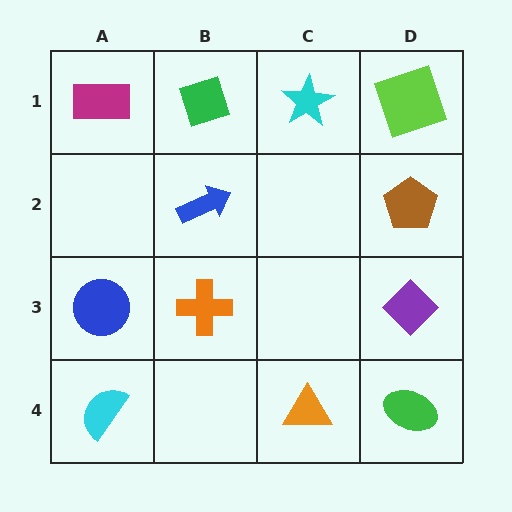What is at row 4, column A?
A cyan semicircle.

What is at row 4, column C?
An orange triangle.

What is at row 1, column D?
A lime square.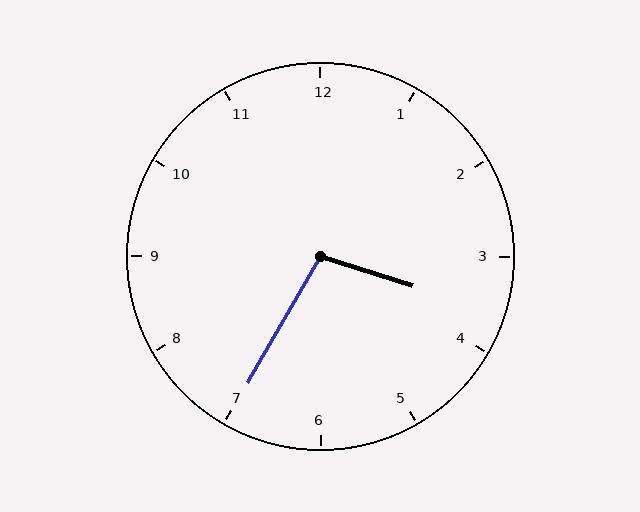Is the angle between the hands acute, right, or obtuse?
It is obtuse.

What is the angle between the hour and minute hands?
Approximately 102 degrees.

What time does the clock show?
3:35.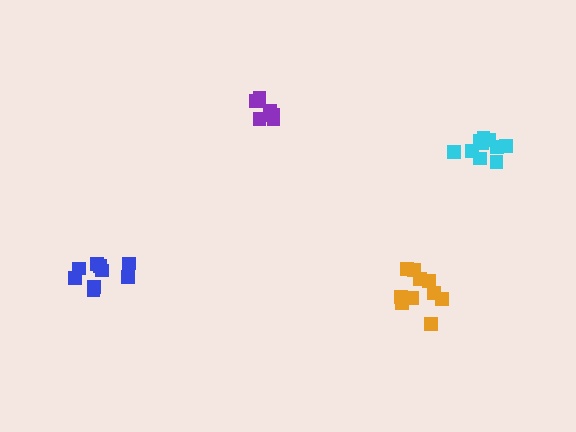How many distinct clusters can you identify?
There are 4 distinct clusters.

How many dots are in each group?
Group 1: 6 dots, Group 2: 10 dots, Group 3: 10 dots, Group 4: 9 dots (35 total).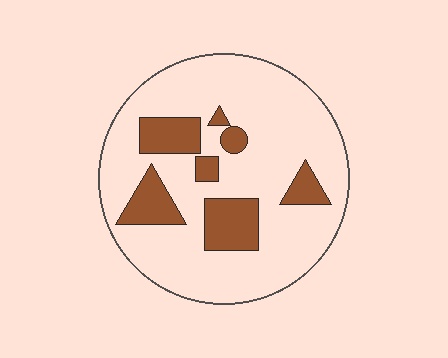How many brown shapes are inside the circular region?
7.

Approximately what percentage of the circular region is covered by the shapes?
Approximately 20%.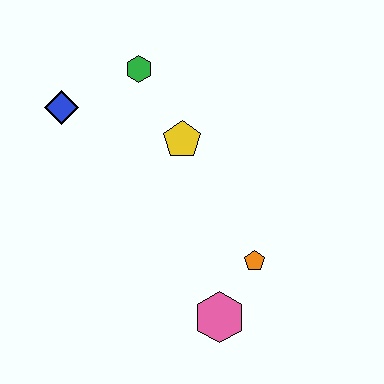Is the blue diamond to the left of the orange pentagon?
Yes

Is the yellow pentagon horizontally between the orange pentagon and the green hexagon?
Yes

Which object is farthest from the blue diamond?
The pink hexagon is farthest from the blue diamond.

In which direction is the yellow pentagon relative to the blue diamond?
The yellow pentagon is to the right of the blue diamond.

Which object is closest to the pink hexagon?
The orange pentagon is closest to the pink hexagon.